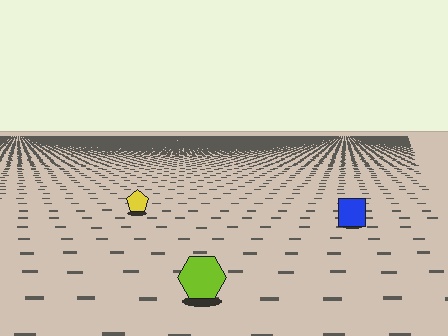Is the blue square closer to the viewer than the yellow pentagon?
Yes. The blue square is closer — you can tell from the texture gradient: the ground texture is coarser near it.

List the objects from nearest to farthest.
From nearest to farthest: the lime hexagon, the blue square, the yellow pentagon.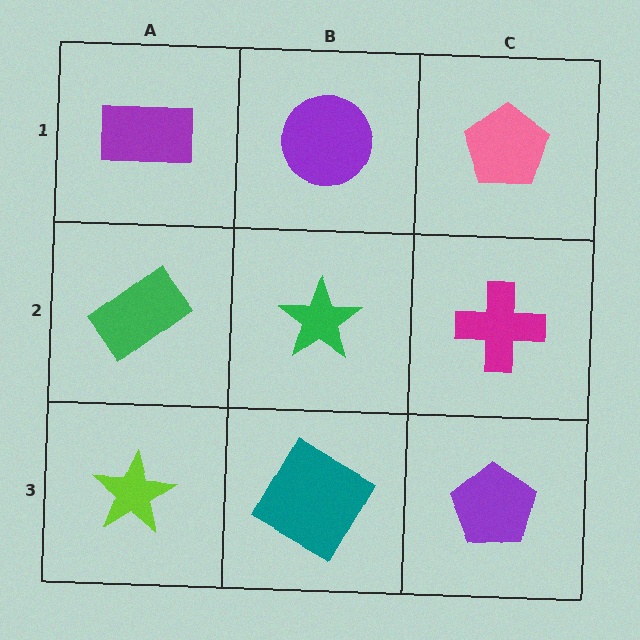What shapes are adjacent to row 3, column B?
A green star (row 2, column B), a lime star (row 3, column A), a purple pentagon (row 3, column C).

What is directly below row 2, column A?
A lime star.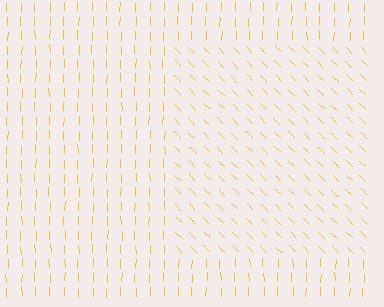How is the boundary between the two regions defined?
The boundary is defined purely by a change in line orientation (approximately 45 degrees difference). All lines are the same color and thickness.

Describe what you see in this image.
The image is filled with small yellow line segments. A rectangle region in the image has lines oriented differently from the surrounding lines, creating a visible texture boundary.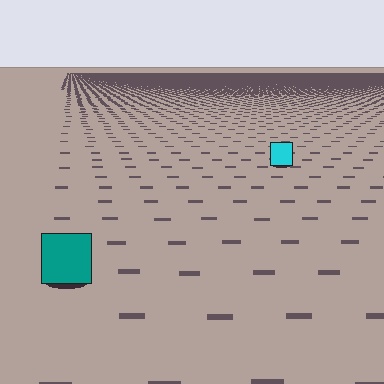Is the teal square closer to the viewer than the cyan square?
Yes. The teal square is closer — you can tell from the texture gradient: the ground texture is coarser near it.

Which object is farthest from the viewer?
The cyan square is farthest from the viewer. It appears smaller and the ground texture around it is denser.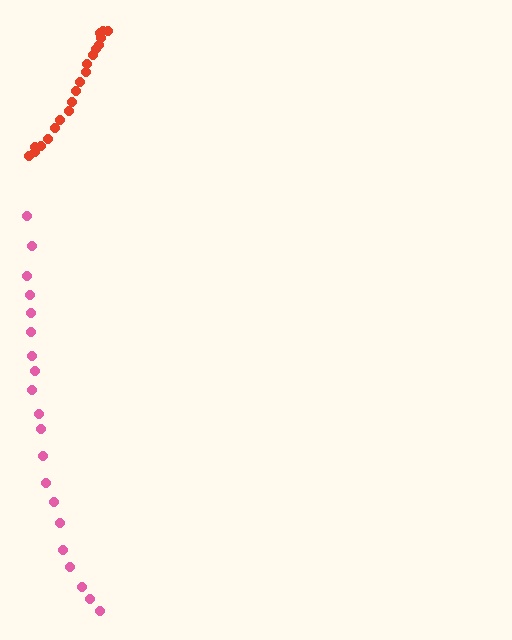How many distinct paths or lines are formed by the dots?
There are 2 distinct paths.